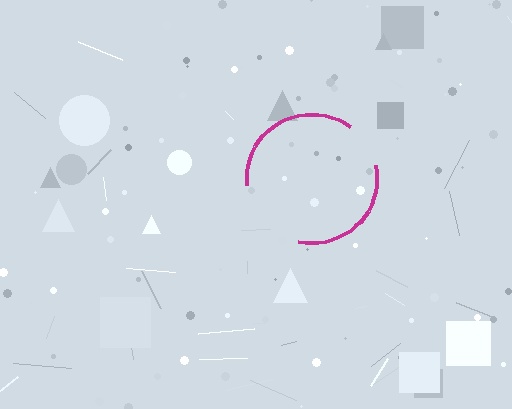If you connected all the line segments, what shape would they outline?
They would outline a circle.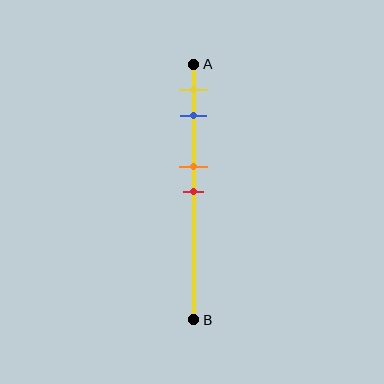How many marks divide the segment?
There are 4 marks dividing the segment.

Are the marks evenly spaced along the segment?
No, the marks are not evenly spaced.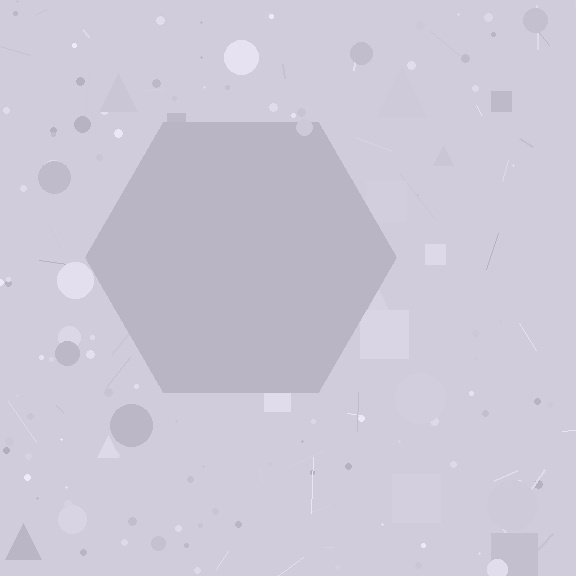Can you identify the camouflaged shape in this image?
The camouflaged shape is a hexagon.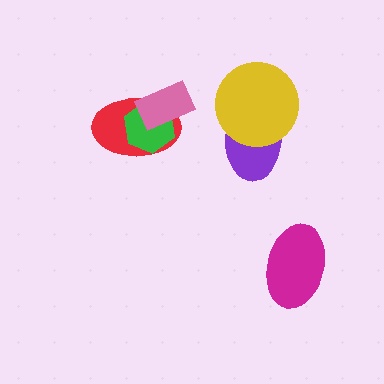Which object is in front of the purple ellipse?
The yellow circle is in front of the purple ellipse.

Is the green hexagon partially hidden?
Yes, it is partially covered by another shape.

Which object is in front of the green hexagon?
The pink rectangle is in front of the green hexagon.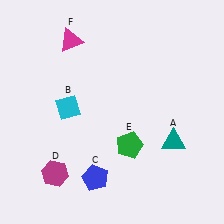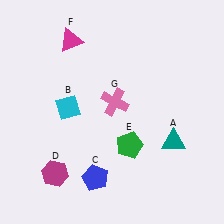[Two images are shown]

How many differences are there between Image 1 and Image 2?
There is 1 difference between the two images.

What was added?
A pink cross (G) was added in Image 2.